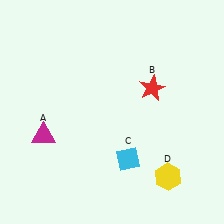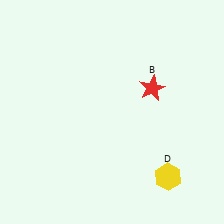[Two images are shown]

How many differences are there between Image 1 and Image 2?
There are 2 differences between the two images.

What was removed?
The cyan diamond (C), the magenta triangle (A) were removed in Image 2.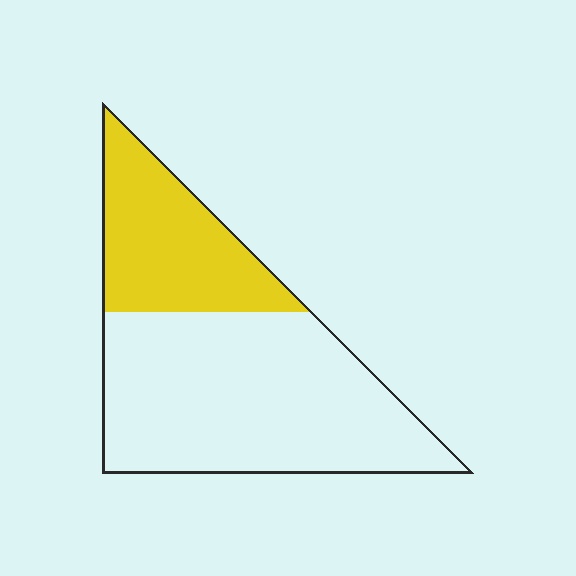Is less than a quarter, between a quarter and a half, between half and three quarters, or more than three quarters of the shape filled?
Between a quarter and a half.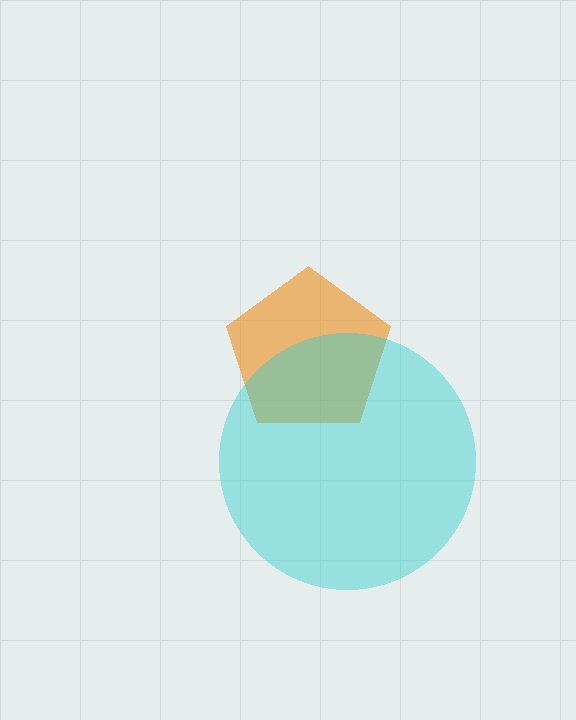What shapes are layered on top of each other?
The layered shapes are: an orange pentagon, a cyan circle.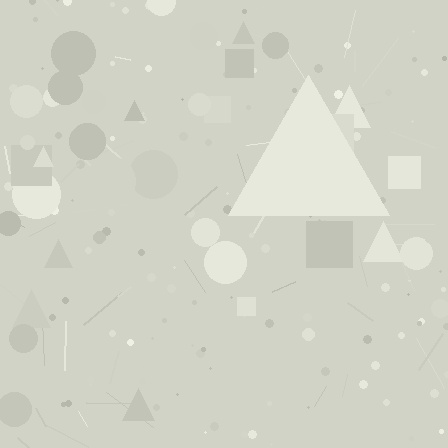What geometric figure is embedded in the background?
A triangle is embedded in the background.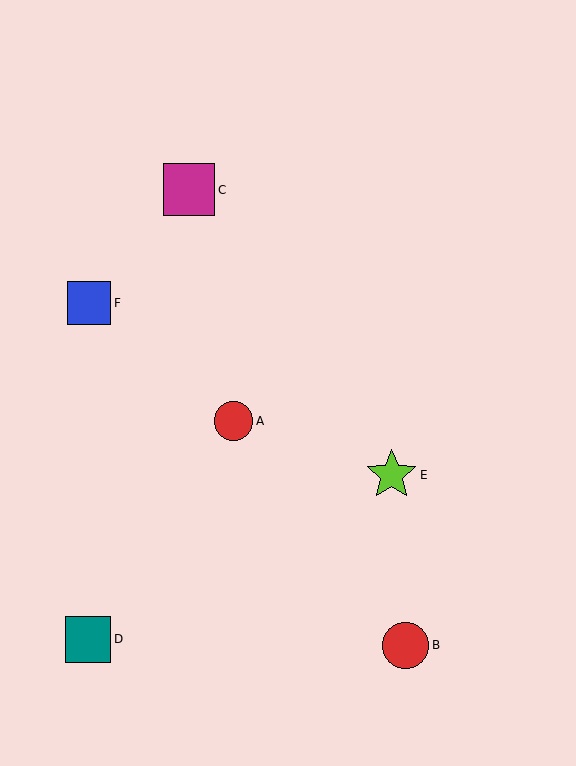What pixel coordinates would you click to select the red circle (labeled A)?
Click at (234, 421) to select the red circle A.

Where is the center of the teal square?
The center of the teal square is at (88, 639).